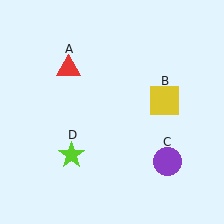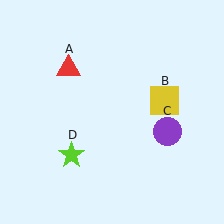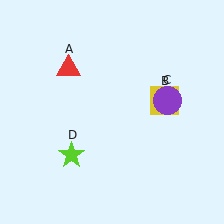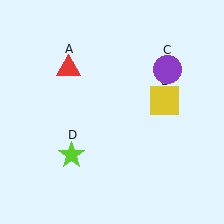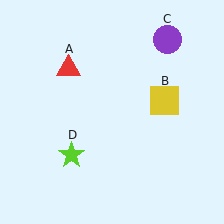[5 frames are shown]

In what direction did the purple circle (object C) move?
The purple circle (object C) moved up.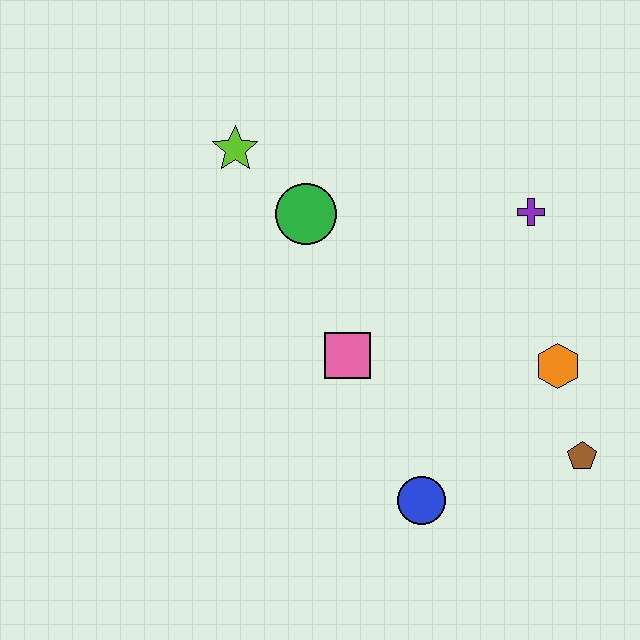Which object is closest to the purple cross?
The orange hexagon is closest to the purple cross.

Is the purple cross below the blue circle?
No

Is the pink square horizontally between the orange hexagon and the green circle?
Yes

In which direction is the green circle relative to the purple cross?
The green circle is to the left of the purple cross.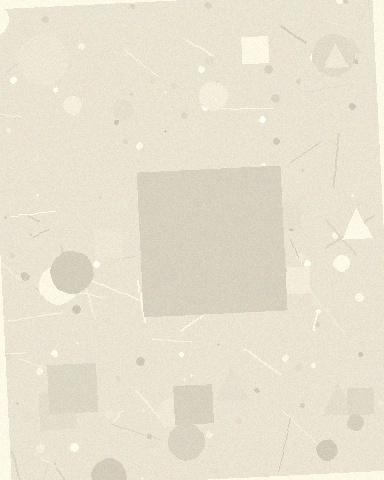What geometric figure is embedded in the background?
A square is embedded in the background.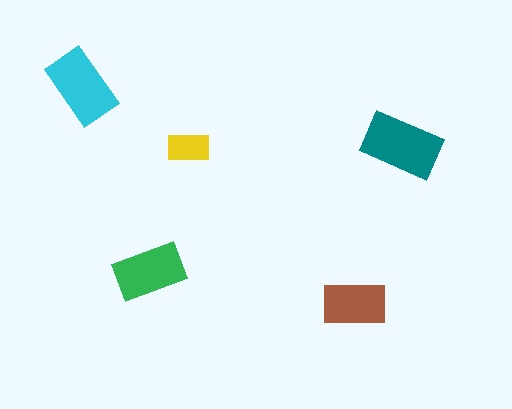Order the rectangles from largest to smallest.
the teal one, the cyan one, the green one, the brown one, the yellow one.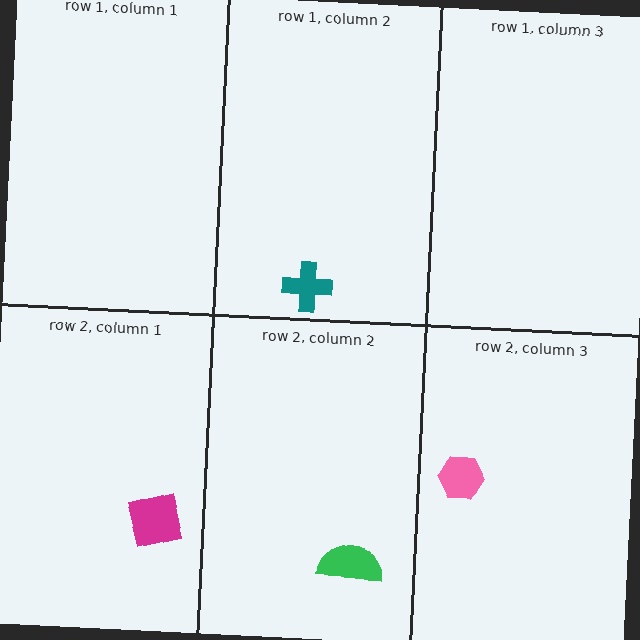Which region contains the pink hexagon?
The row 2, column 3 region.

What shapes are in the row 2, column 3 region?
The pink hexagon.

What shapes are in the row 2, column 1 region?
The magenta square.